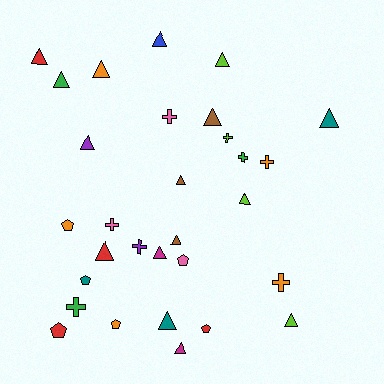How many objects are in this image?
There are 30 objects.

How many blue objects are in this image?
There is 1 blue object.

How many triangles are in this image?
There are 16 triangles.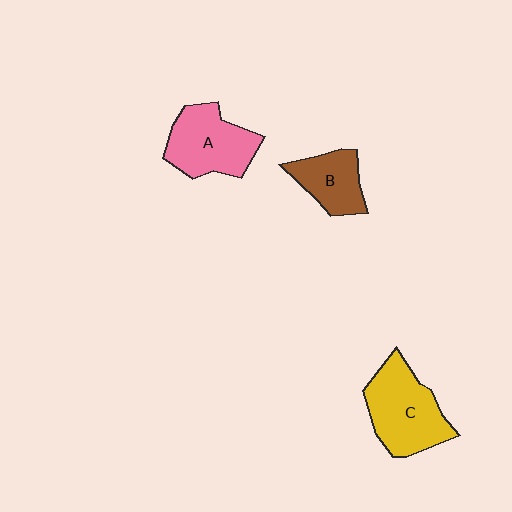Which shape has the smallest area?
Shape B (brown).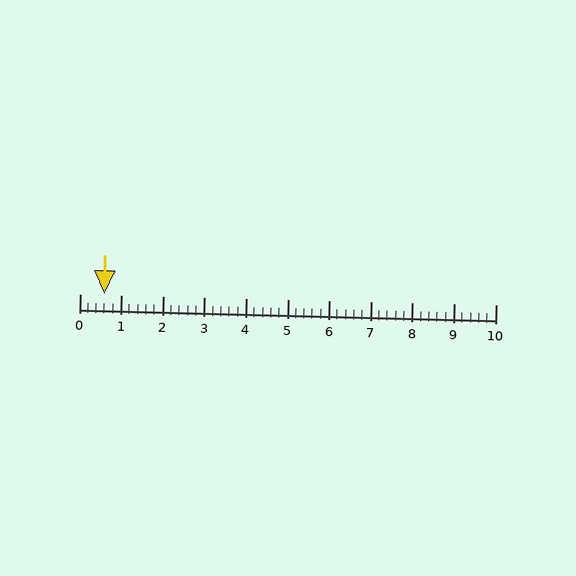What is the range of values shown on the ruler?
The ruler shows values from 0 to 10.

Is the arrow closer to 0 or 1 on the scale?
The arrow is closer to 1.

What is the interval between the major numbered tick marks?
The major tick marks are spaced 1 units apart.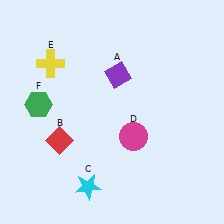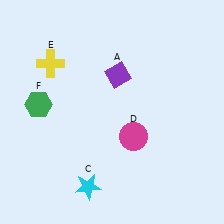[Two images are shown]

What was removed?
The red diamond (B) was removed in Image 2.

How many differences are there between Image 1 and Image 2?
There is 1 difference between the two images.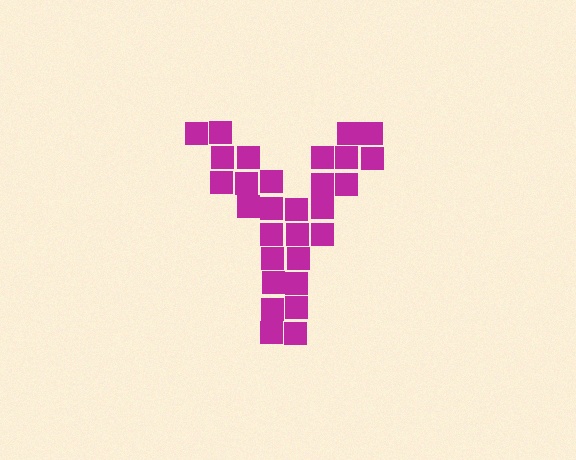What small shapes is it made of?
It is made of small squares.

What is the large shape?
The large shape is the letter Y.